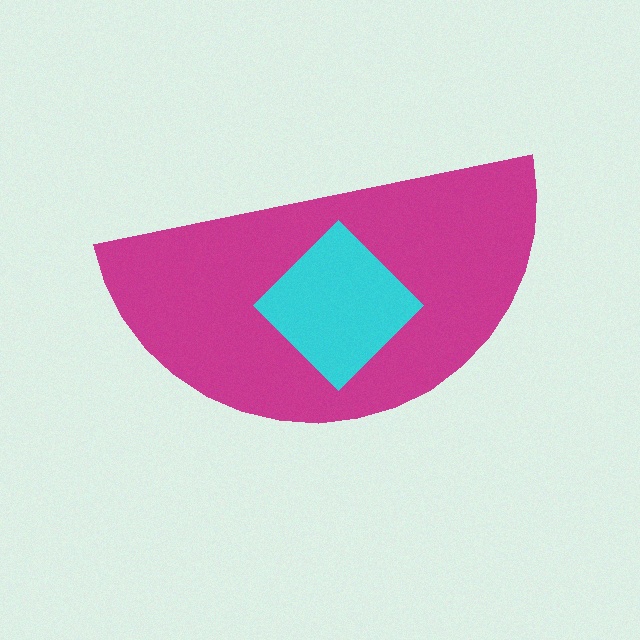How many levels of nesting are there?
2.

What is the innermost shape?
The cyan diamond.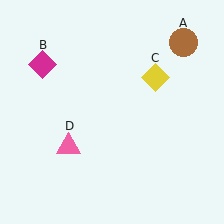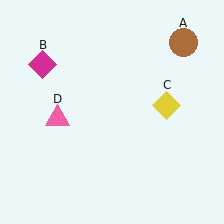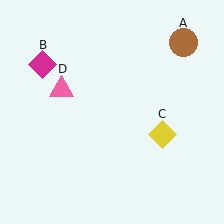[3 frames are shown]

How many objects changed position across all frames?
2 objects changed position: yellow diamond (object C), pink triangle (object D).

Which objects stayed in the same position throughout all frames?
Brown circle (object A) and magenta diamond (object B) remained stationary.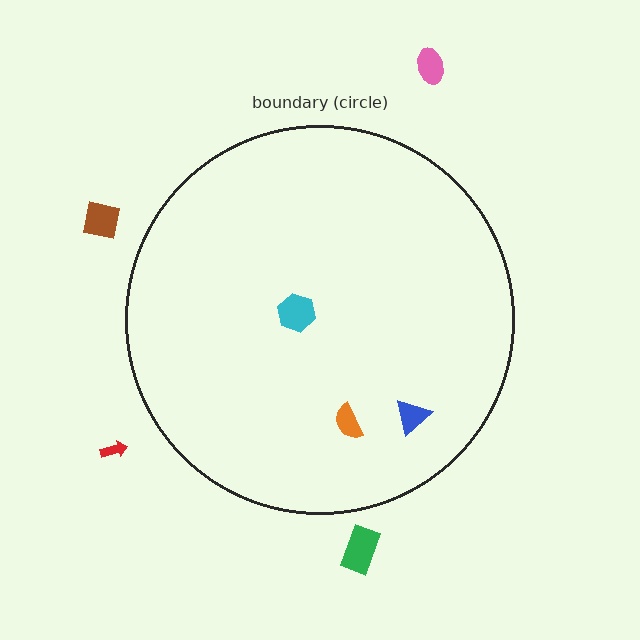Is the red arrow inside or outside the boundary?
Outside.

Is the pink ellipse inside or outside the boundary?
Outside.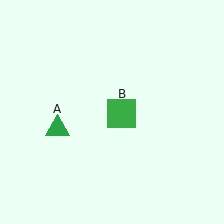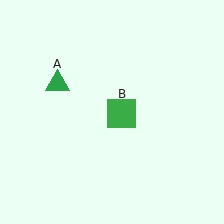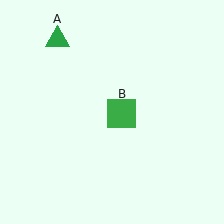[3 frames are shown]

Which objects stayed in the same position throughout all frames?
Green square (object B) remained stationary.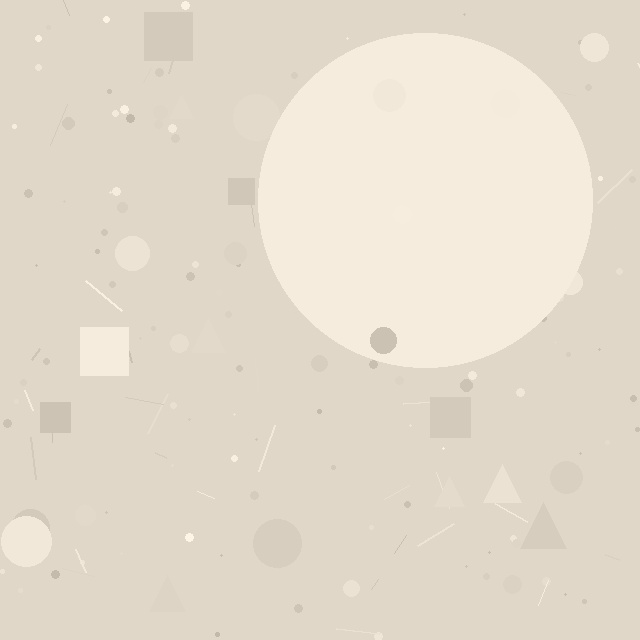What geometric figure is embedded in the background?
A circle is embedded in the background.